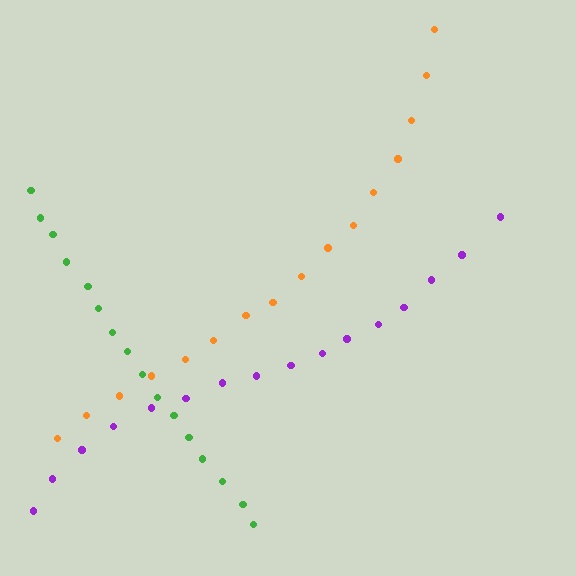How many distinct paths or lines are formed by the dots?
There are 3 distinct paths.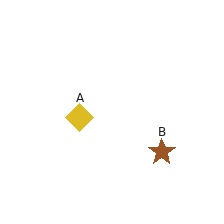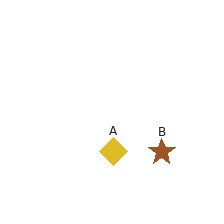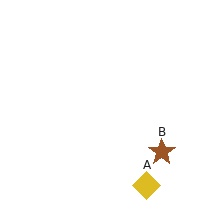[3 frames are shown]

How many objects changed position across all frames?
1 object changed position: yellow diamond (object A).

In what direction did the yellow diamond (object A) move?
The yellow diamond (object A) moved down and to the right.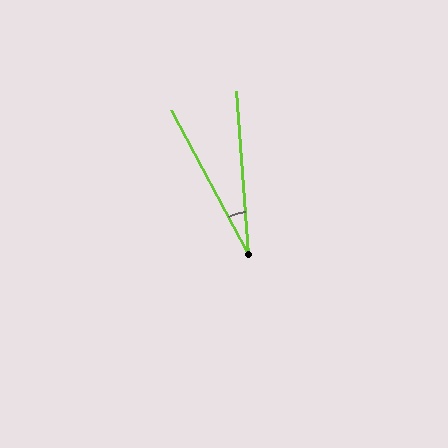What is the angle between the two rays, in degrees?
Approximately 24 degrees.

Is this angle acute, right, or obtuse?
It is acute.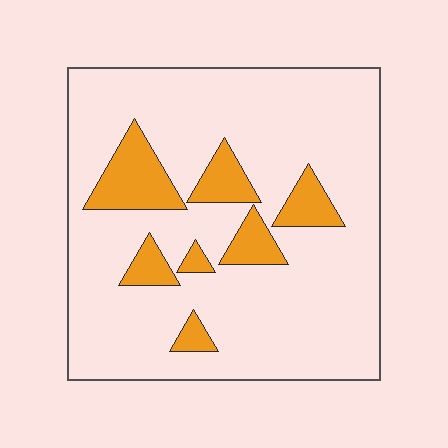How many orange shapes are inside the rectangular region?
7.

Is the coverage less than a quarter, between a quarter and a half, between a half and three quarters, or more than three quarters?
Less than a quarter.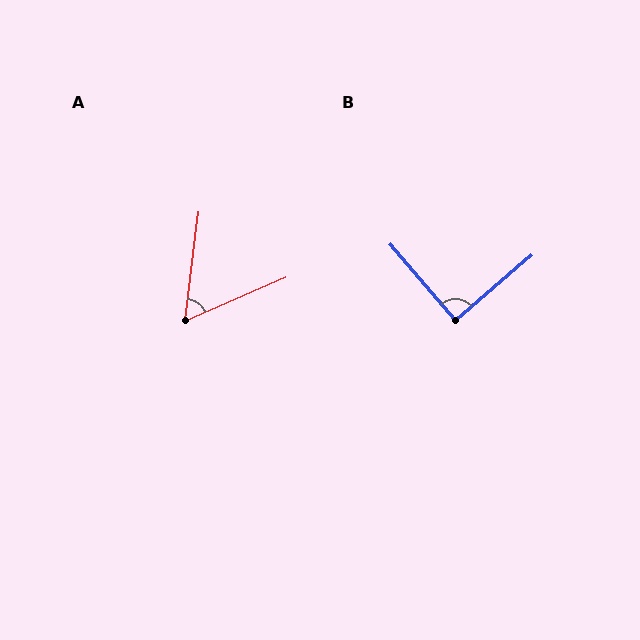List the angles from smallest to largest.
A (60°), B (90°).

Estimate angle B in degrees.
Approximately 90 degrees.